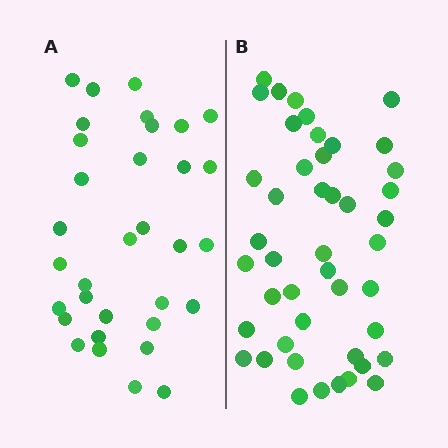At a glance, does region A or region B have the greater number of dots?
Region B (the right region) has more dots.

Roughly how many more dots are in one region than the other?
Region B has roughly 12 or so more dots than region A.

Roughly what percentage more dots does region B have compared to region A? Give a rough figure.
About 35% more.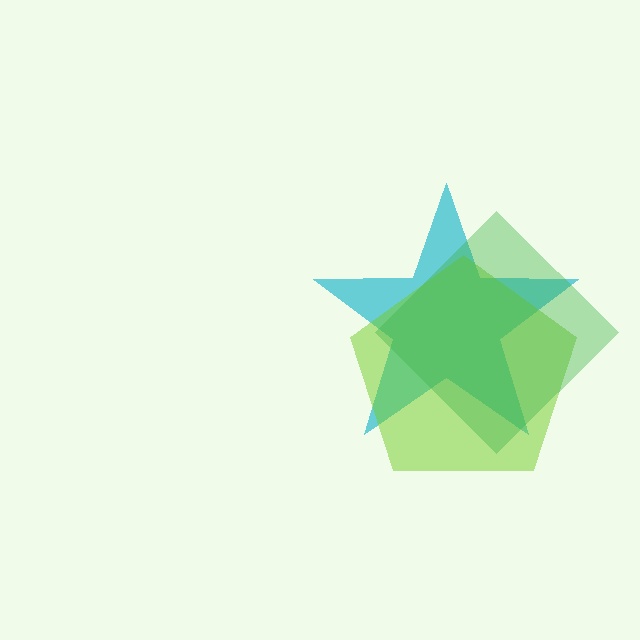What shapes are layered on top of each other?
The layered shapes are: a cyan star, a lime pentagon, a green diamond.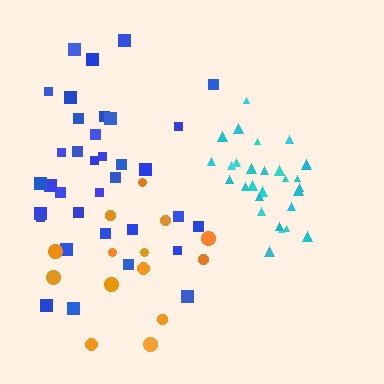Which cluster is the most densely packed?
Cyan.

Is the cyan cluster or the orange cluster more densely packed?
Cyan.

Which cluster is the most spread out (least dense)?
Orange.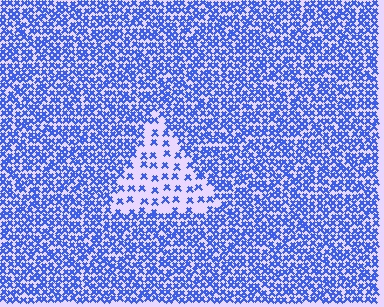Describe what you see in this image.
The image contains small blue elements arranged at two different densities. A triangle-shaped region is visible where the elements are less densely packed than the surrounding area.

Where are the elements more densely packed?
The elements are more densely packed outside the triangle boundary.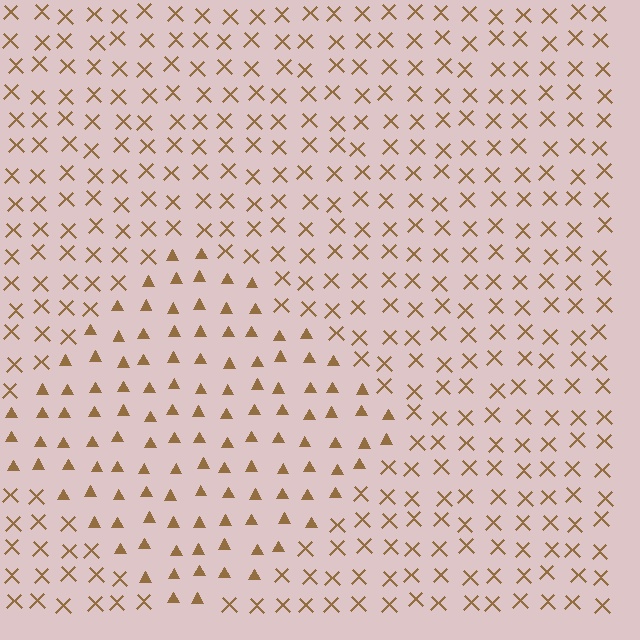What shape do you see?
I see a diamond.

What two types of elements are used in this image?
The image uses triangles inside the diamond region and X marks outside it.